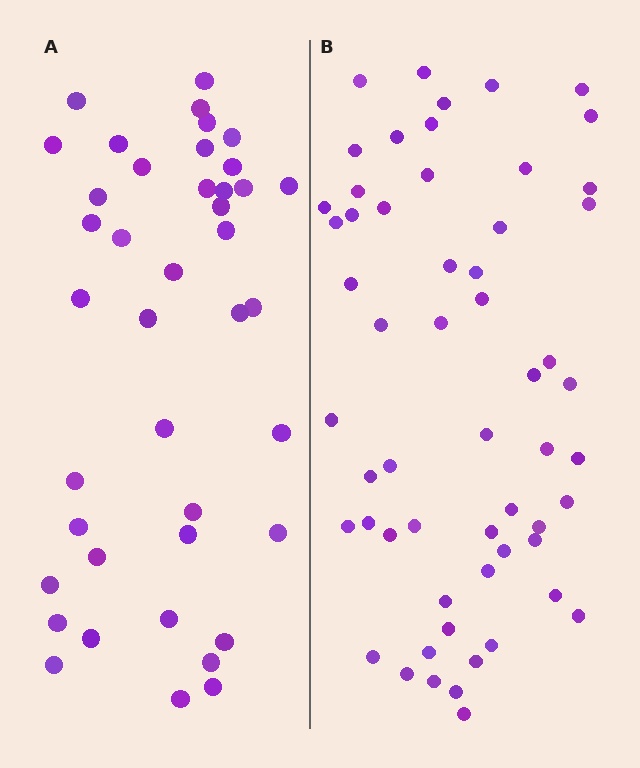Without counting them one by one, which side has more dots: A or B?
Region B (the right region) has more dots.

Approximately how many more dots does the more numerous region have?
Region B has approximately 15 more dots than region A.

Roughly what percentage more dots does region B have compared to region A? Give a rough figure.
About 40% more.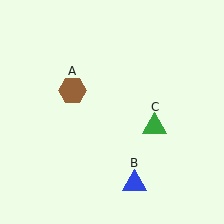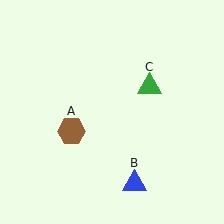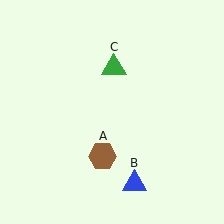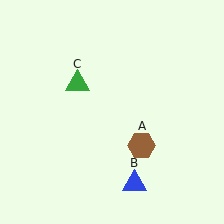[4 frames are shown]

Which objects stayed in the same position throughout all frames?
Blue triangle (object B) remained stationary.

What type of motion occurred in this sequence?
The brown hexagon (object A), green triangle (object C) rotated counterclockwise around the center of the scene.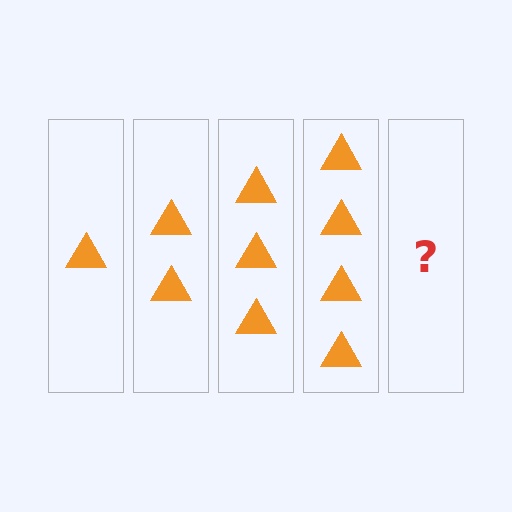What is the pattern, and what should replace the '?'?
The pattern is that each step adds one more triangle. The '?' should be 5 triangles.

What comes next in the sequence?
The next element should be 5 triangles.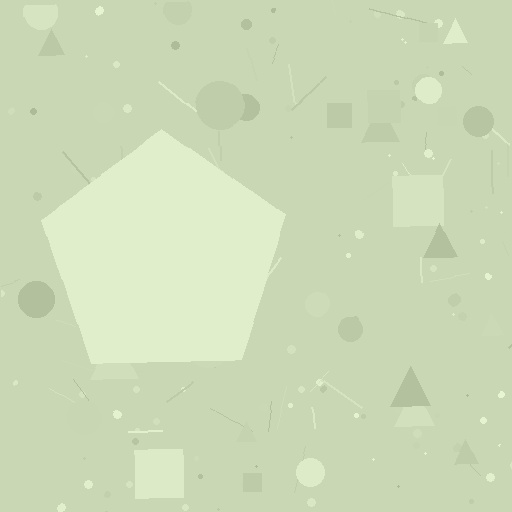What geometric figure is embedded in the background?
A pentagon is embedded in the background.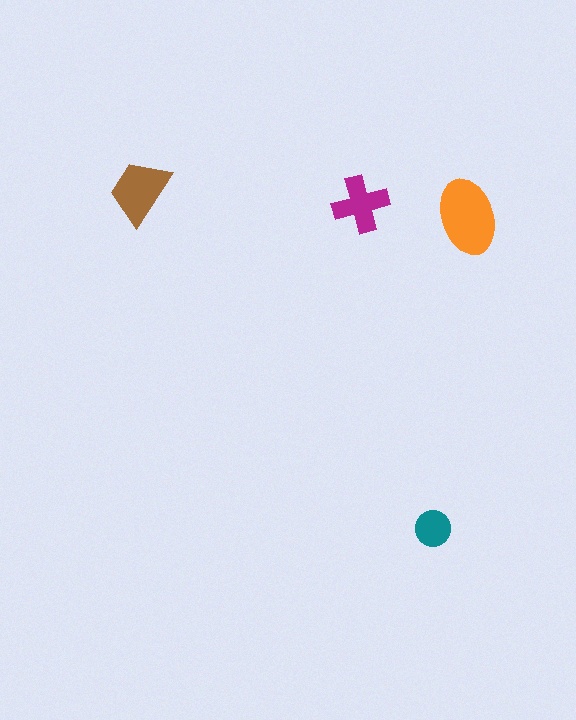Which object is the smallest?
The teal circle.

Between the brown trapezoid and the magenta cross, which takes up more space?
The brown trapezoid.